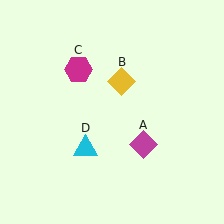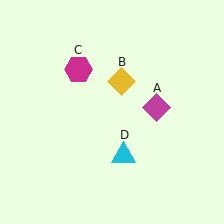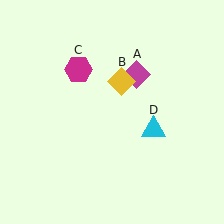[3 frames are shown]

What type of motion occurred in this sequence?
The magenta diamond (object A), cyan triangle (object D) rotated counterclockwise around the center of the scene.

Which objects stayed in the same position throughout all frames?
Yellow diamond (object B) and magenta hexagon (object C) remained stationary.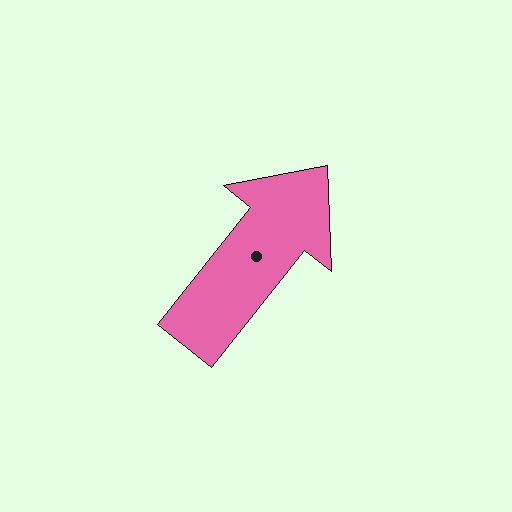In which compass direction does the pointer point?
Northeast.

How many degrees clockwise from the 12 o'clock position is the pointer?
Approximately 38 degrees.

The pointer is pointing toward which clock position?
Roughly 1 o'clock.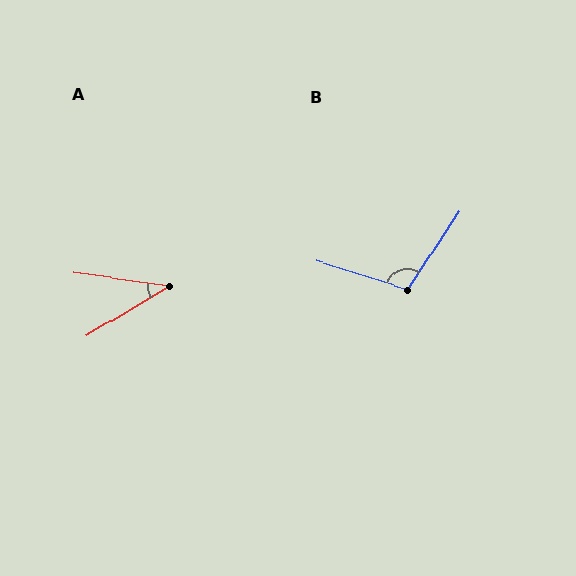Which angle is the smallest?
A, at approximately 39 degrees.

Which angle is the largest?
B, at approximately 106 degrees.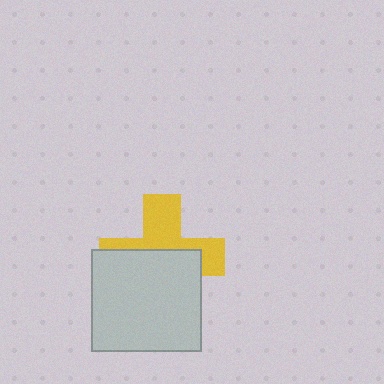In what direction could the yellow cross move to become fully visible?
The yellow cross could move up. That would shift it out from behind the light gray rectangle entirely.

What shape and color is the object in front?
The object in front is a light gray rectangle.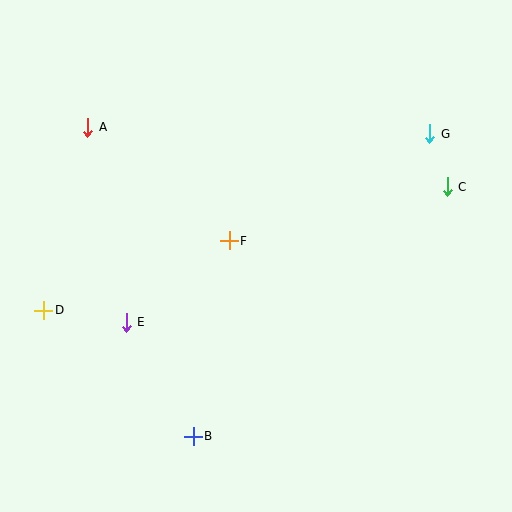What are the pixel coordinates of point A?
Point A is at (88, 127).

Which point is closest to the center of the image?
Point F at (229, 241) is closest to the center.